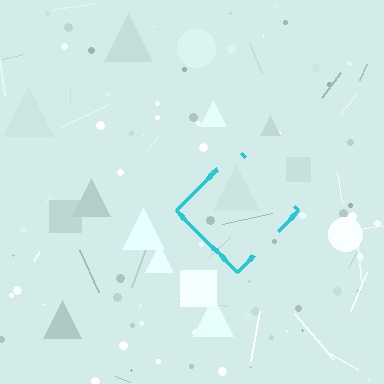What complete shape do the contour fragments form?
The contour fragments form a diamond.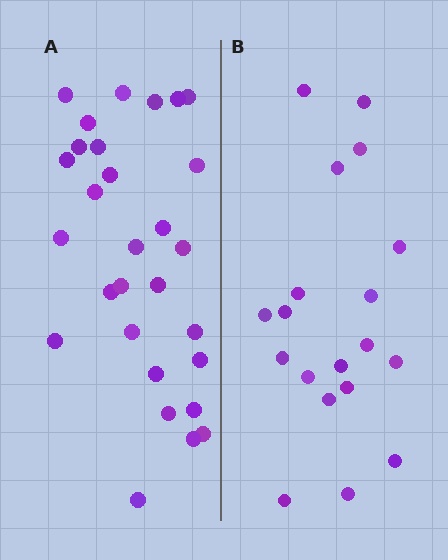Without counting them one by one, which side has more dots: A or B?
Region A (the left region) has more dots.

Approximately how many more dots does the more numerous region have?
Region A has roughly 10 or so more dots than region B.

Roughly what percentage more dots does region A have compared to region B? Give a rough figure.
About 55% more.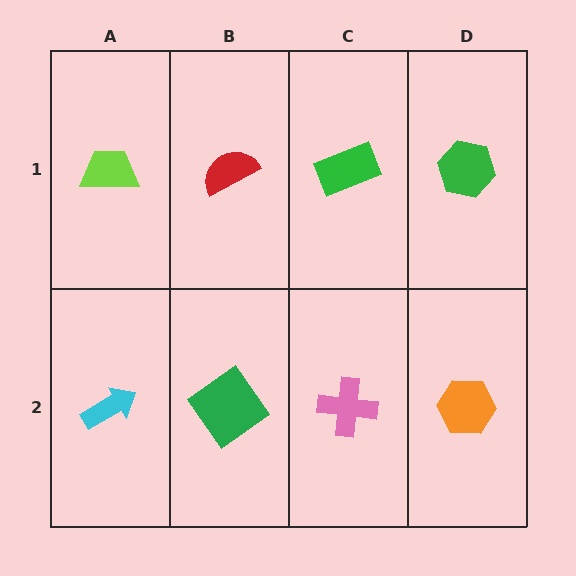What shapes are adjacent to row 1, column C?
A pink cross (row 2, column C), a red semicircle (row 1, column B), a green hexagon (row 1, column D).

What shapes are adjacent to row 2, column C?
A green rectangle (row 1, column C), a green diamond (row 2, column B), an orange hexagon (row 2, column D).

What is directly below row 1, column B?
A green diamond.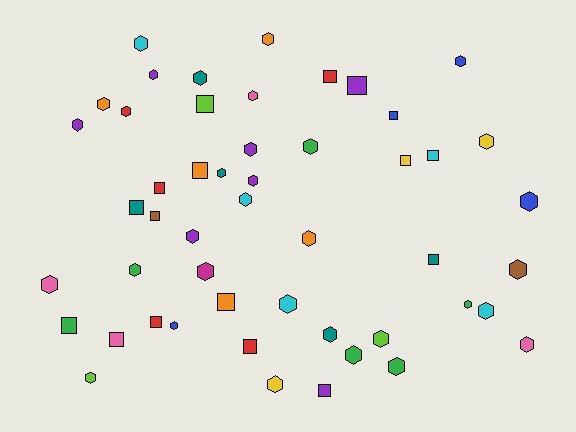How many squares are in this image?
There are 17 squares.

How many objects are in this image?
There are 50 objects.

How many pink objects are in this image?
There are 4 pink objects.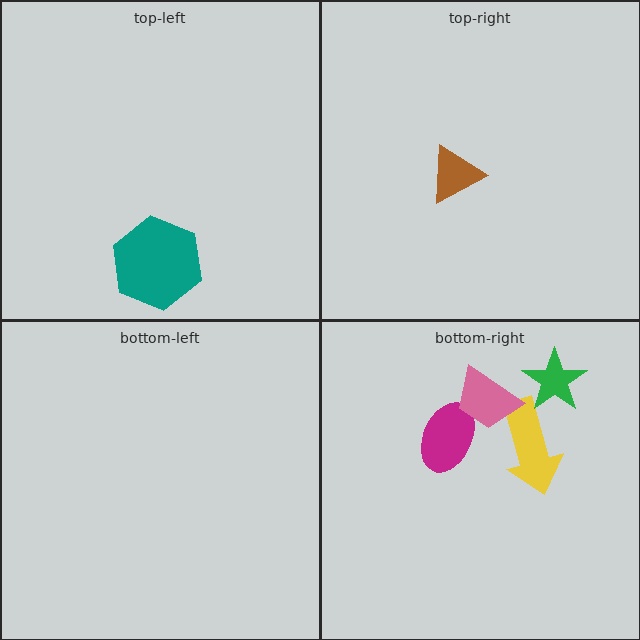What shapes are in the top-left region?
The teal hexagon.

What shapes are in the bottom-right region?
The magenta ellipse, the yellow arrow, the green star, the pink trapezoid.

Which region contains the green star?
The bottom-right region.